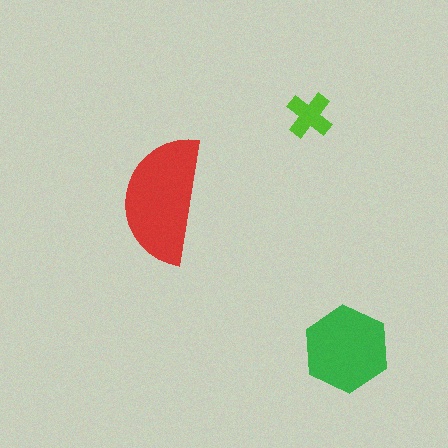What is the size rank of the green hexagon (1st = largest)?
2nd.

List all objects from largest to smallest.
The red semicircle, the green hexagon, the lime cross.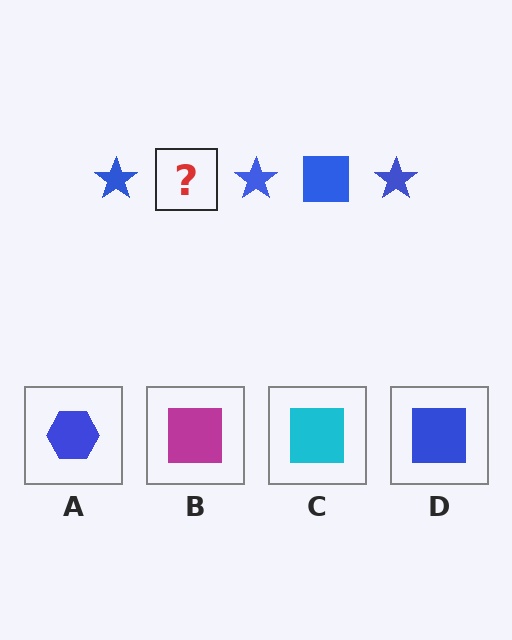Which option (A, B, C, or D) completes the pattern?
D.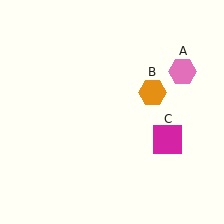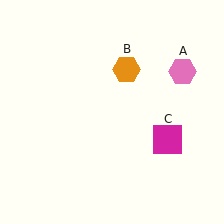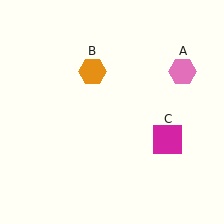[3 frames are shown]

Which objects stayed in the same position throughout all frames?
Pink hexagon (object A) and magenta square (object C) remained stationary.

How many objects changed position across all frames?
1 object changed position: orange hexagon (object B).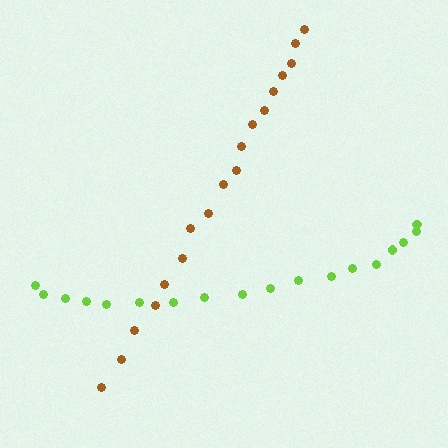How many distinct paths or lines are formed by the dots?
There are 2 distinct paths.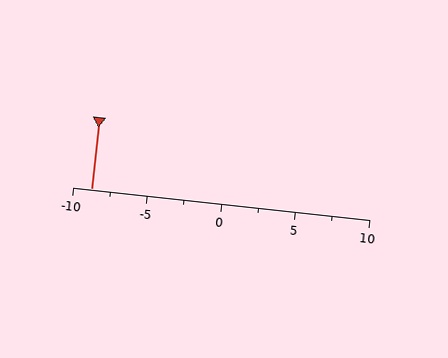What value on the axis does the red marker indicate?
The marker indicates approximately -8.8.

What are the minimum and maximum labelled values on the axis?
The axis runs from -10 to 10.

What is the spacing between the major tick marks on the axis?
The major ticks are spaced 5 apart.